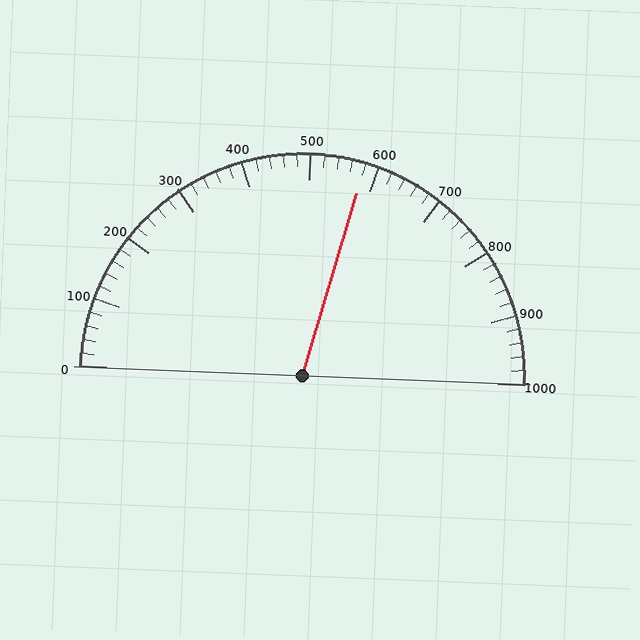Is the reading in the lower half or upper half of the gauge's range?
The reading is in the upper half of the range (0 to 1000).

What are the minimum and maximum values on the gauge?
The gauge ranges from 0 to 1000.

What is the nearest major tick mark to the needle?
The nearest major tick mark is 600.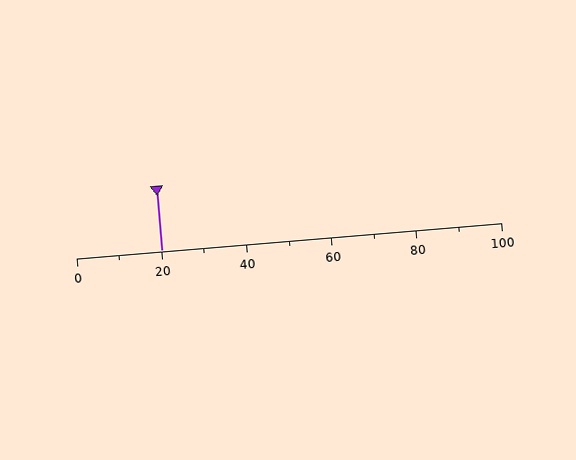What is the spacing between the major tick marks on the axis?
The major ticks are spaced 20 apart.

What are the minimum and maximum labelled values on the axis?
The axis runs from 0 to 100.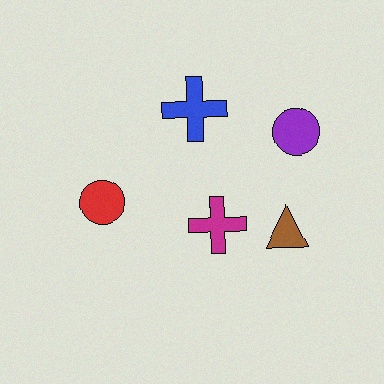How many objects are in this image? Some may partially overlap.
There are 5 objects.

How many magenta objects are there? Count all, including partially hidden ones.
There is 1 magenta object.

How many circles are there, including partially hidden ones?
There are 2 circles.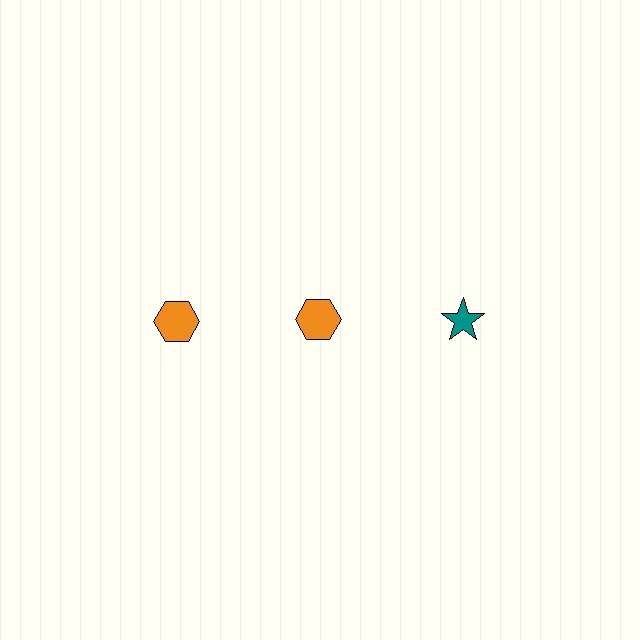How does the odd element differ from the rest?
It differs in both color (teal instead of orange) and shape (star instead of hexagon).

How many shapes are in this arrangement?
There are 3 shapes arranged in a grid pattern.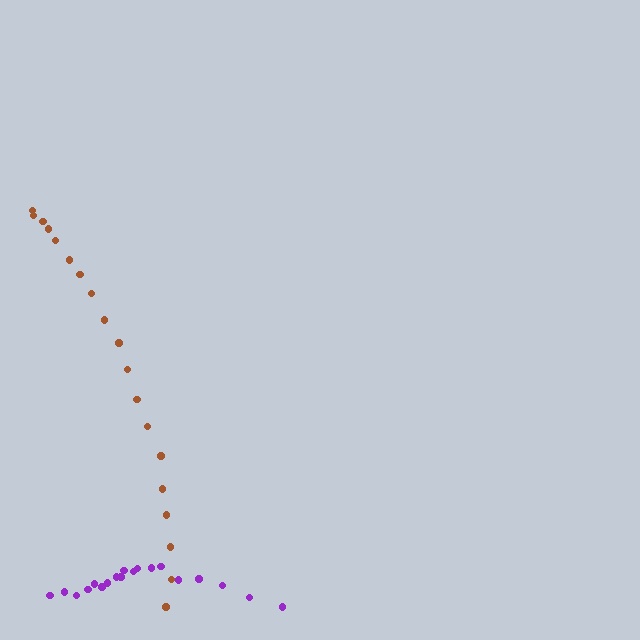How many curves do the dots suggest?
There are 2 distinct paths.